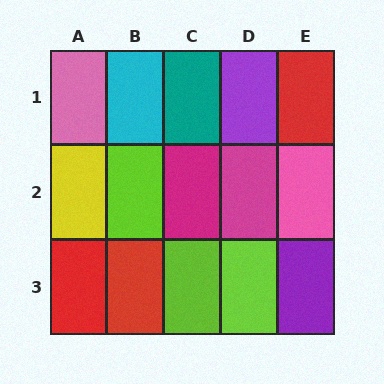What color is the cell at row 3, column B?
Red.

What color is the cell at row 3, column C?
Lime.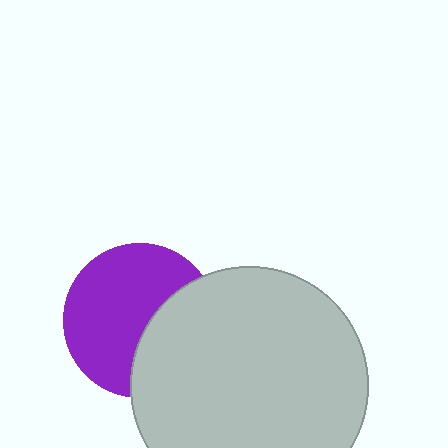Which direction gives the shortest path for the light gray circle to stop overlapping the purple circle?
Moving right gives the shortest separation.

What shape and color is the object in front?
The object in front is a light gray circle.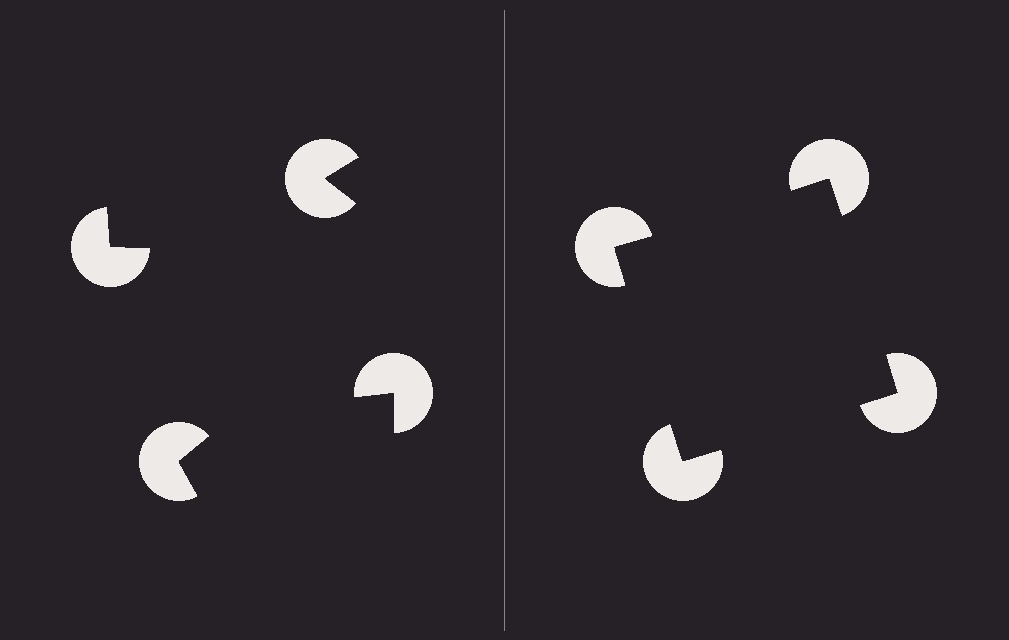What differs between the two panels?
The pac-man discs are positioned identically on both sides; only the wedge orientations differ. On the right they align to a square; on the left they are misaligned.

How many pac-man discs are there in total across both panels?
8 — 4 on each side.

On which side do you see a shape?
An illusory square appears on the right side. On the left side the wedge cuts are rotated, so no coherent shape forms.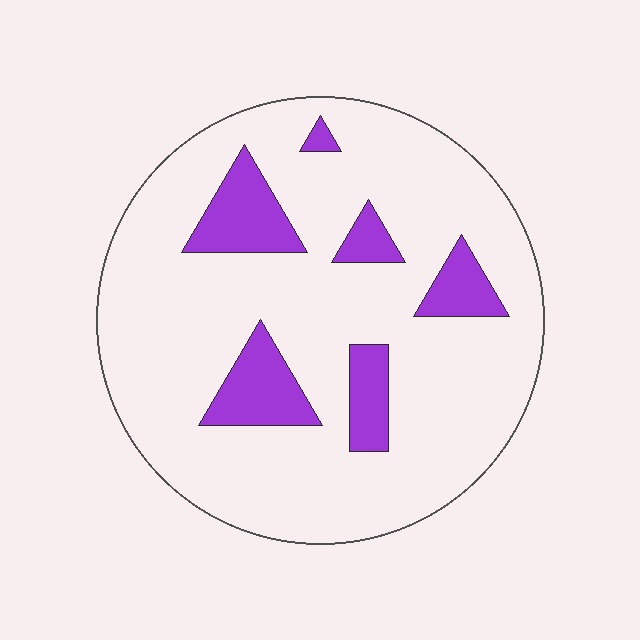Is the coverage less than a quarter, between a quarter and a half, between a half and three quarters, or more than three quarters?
Less than a quarter.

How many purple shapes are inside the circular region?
6.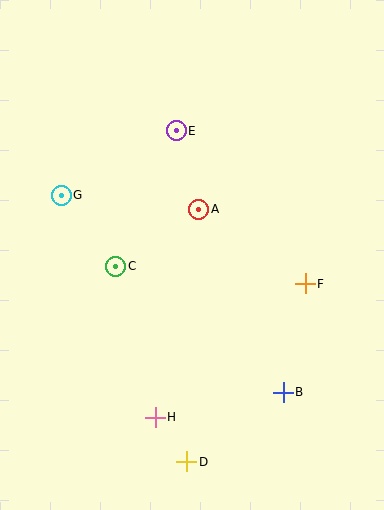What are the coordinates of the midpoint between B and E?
The midpoint between B and E is at (230, 262).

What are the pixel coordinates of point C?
Point C is at (116, 266).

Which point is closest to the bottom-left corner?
Point H is closest to the bottom-left corner.